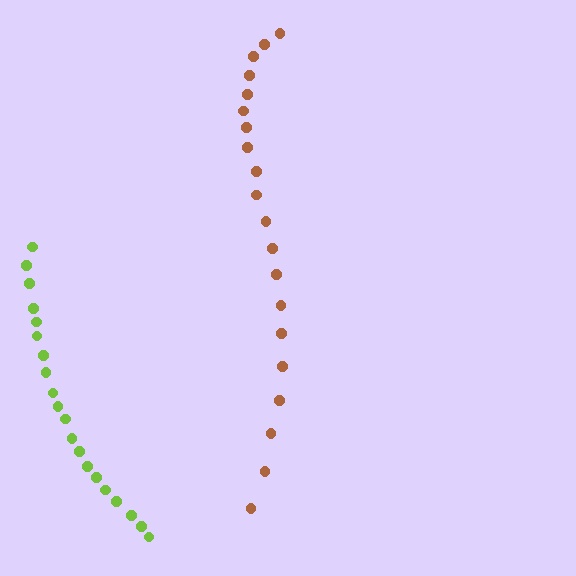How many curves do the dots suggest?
There are 2 distinct paths.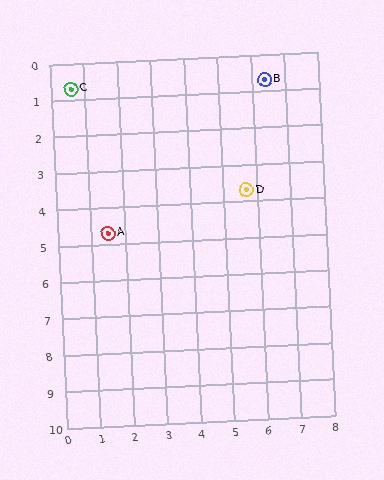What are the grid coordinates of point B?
Point B is at approximately (6.4, 0.7).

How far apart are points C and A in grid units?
Points C and A are about 4.1 grid units apart.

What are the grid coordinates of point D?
Point D is at approximately (5.7, 3.7).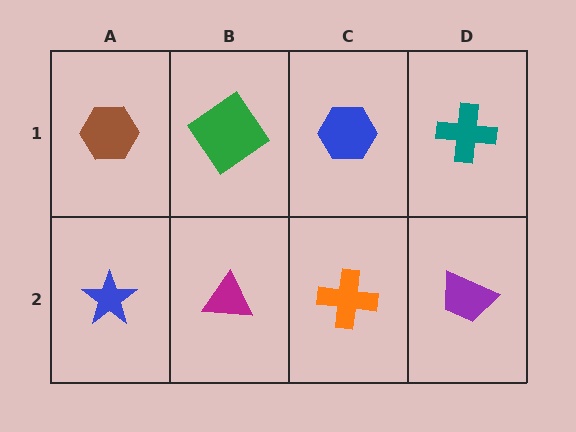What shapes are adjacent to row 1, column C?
An orange cross (row 2, column C), a green diamond (row 1, column B), a teal cross (row 1, column D).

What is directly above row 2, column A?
A brown hexagon.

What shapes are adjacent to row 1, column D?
A purple trapezoid (row 2, column D), a blue hexagon (row 1, column C).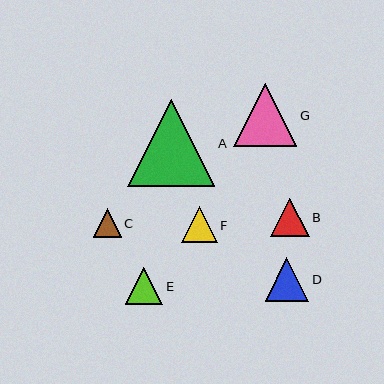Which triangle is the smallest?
Triangle C is the smallest with a size of approximately 28 pixels.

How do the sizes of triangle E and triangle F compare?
Triangle E and triangle F are approximately the same size.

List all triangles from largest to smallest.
From largest to smallest: A, G, D, B, E, F, C.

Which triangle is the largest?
Triangle A is the largest with a size of approximately 87 pixels.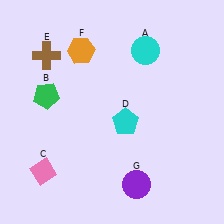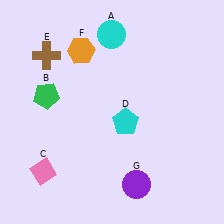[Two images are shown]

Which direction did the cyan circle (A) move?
The cyan circle (A) moved left.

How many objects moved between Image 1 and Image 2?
1 object moved between the two images.